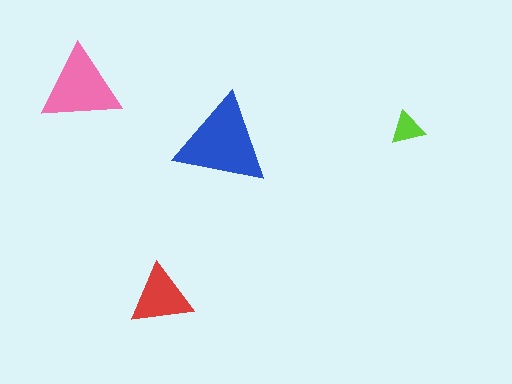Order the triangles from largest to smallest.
the blue one, the pink one, the red one, the lime one.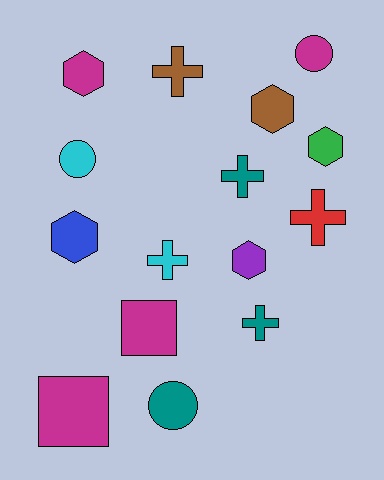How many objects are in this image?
There are 15 objects.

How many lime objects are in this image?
There are no lime objects.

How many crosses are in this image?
There are 5 crosses.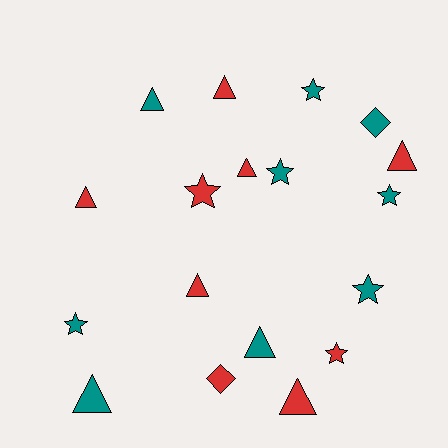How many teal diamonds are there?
There is 1 teal diamond.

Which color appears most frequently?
Red, with 9 objects.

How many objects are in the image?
There are 18 objects.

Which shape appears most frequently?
Triangle, with 9 objects.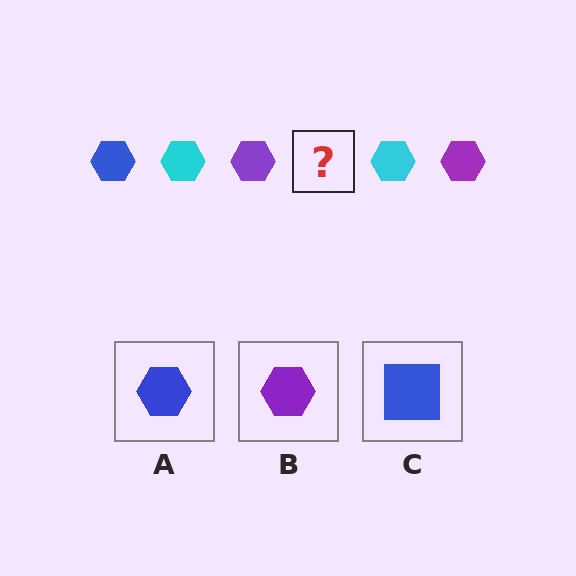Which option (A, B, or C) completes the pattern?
A.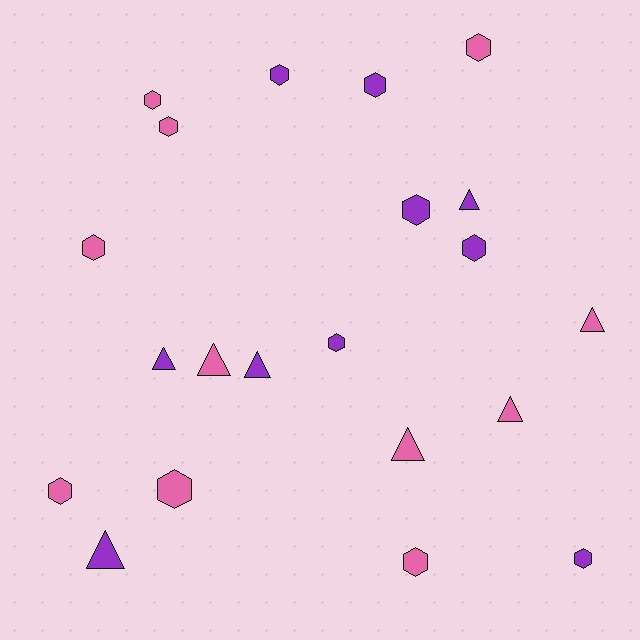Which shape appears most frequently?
Hexagon, with 13 objects.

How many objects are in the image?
There are 21 objects.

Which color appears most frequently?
Pink, with 11 objects.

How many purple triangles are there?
There are 4 purple triangles.